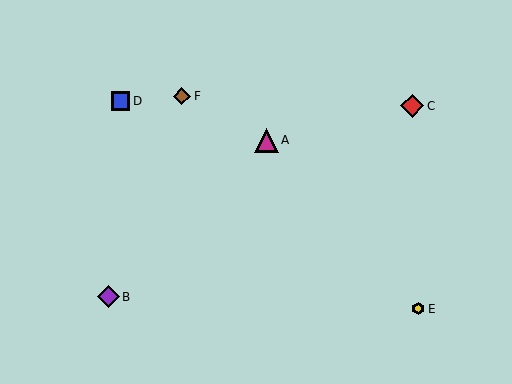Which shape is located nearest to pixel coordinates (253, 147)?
The magenta triangle (labeled A) at (267, 140) is nearest to that location.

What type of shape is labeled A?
Shape A is a magenta triangle.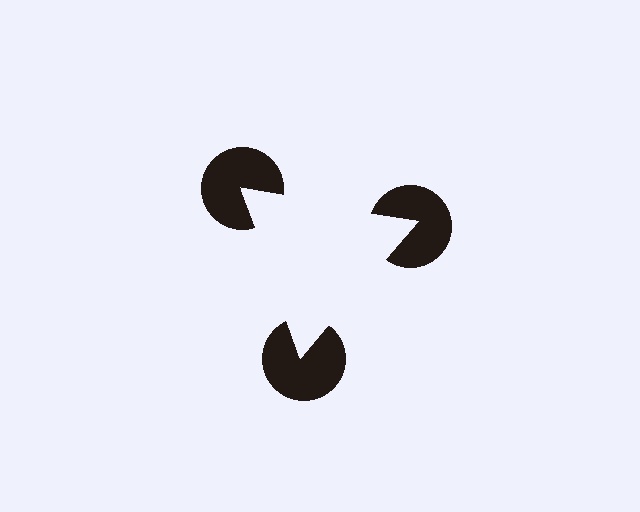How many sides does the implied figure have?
3 sides.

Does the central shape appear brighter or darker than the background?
It typically appears slightly brighter than the background, even though no actual brightness change is drawn.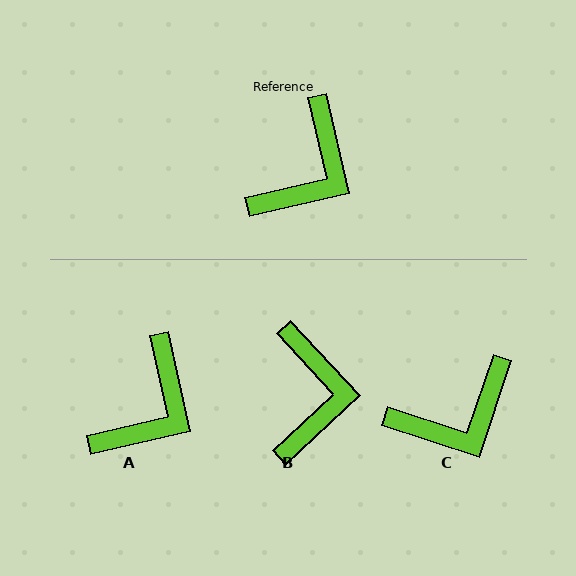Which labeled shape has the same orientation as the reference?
A.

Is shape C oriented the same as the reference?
No, it is off by about 31 degrees.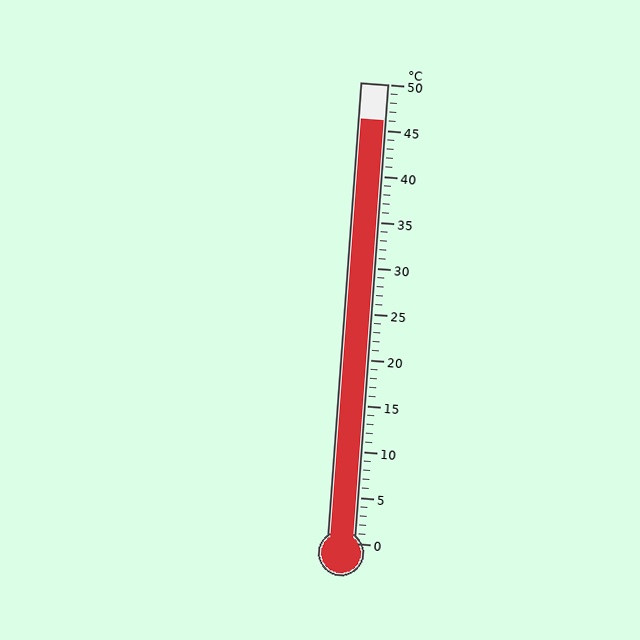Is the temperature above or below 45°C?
The temperature is above 45°C.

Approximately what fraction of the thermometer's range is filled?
The thermometer is filled to approximately 90% of its range.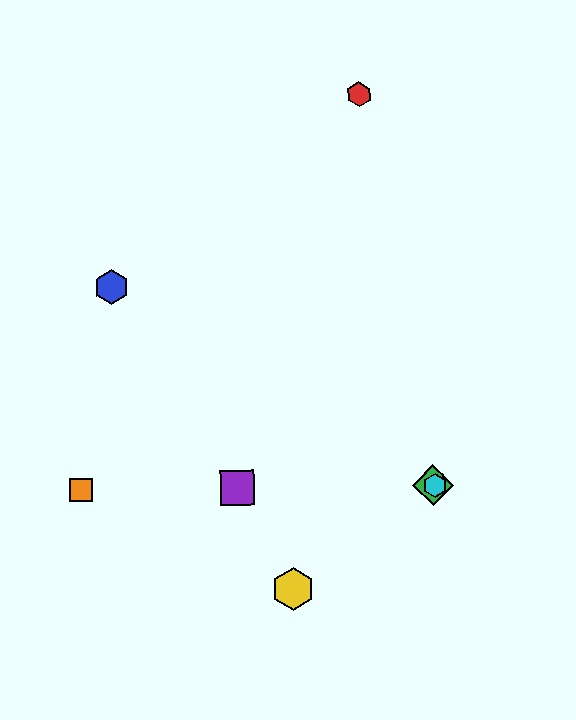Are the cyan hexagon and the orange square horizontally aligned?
Yes, both are at y≈485.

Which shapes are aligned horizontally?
The green diamond, the purple square, the orange square, the cyan hexagon are aligned horizontally.